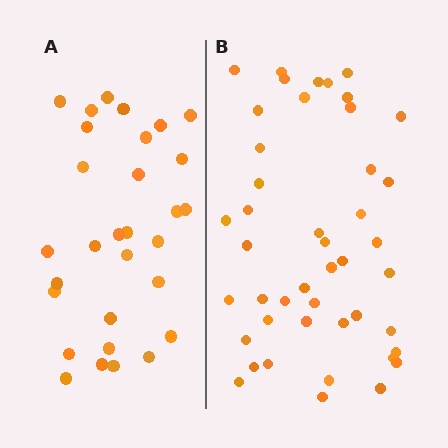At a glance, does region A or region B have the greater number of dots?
Region B (the right region) has more dots.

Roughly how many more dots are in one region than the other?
Region B has approximately 15 more dots than region A.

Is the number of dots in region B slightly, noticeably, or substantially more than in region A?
Region B has substantially more. The ratio is roughly 1.5 to 1.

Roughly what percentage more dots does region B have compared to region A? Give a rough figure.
About 50% more.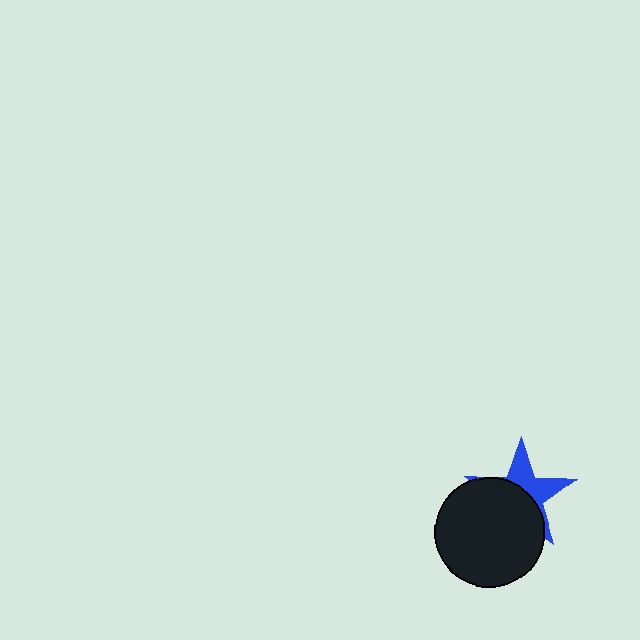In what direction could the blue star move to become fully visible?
The blue star could move up. That would shift it out from behind the black circle entirely.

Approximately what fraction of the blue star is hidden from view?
Roughly 58% of the blue star is hidden behind the black circle.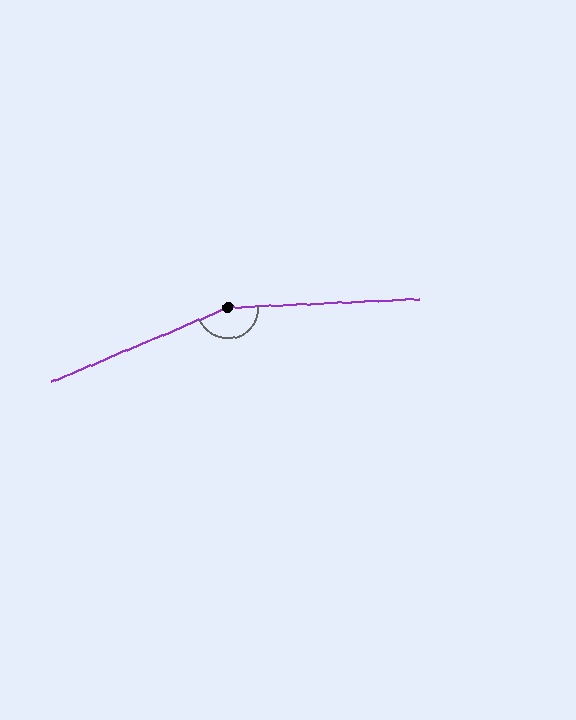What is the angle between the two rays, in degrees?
Approximately 160 degrees.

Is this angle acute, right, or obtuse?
It is obtuse.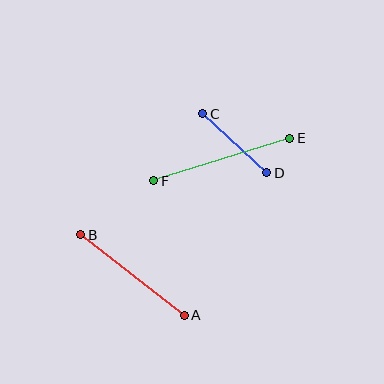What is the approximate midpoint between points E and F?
The midpoint is at approximately (222, 160) pixels.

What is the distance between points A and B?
The distance is approximately 131 pixels.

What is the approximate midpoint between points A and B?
The midpoint is at approximately (132, 275) pixels.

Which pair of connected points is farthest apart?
Points E and F are farthest apart.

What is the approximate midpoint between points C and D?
The midpoint is at approximately (235, 143) pixels.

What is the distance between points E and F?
The distance is approximately 142 pixels.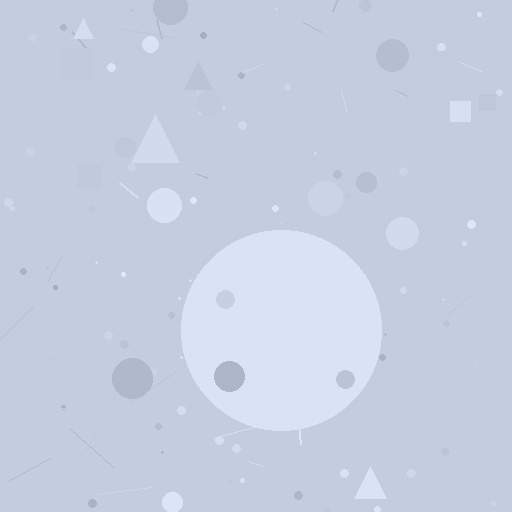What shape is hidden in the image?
A circle is hidden in the image.